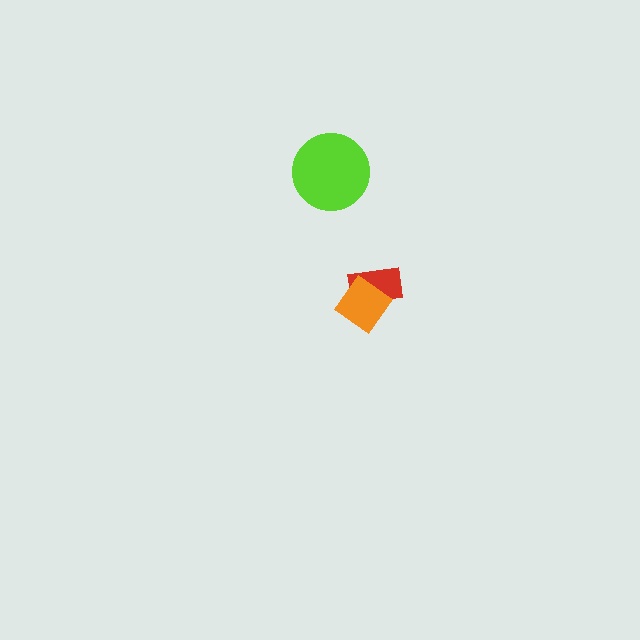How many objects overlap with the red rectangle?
1 object overlaps with the red rectangle.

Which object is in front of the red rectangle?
The orange diamond is in front of the red rectangle.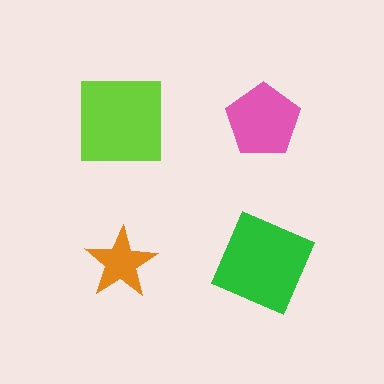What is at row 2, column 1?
An orange star.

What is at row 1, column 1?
A lime square.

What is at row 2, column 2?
A green square.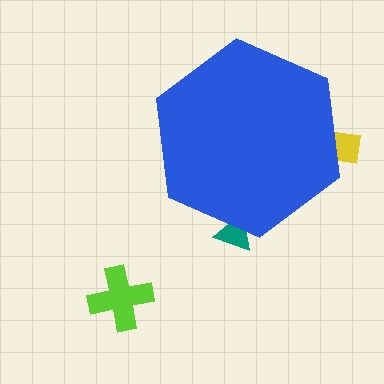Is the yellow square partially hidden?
Yes, the yellow square is partially hidden behind the blue hexagon.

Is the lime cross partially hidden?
No, the lime cross is fully visible.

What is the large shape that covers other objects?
A blue hexagon.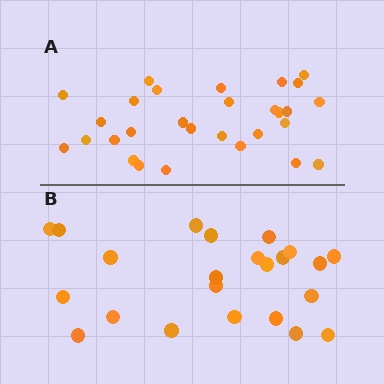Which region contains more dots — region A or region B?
Region A (the top region) has more dots.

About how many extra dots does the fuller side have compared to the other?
Region A has about 6 more dots than region B.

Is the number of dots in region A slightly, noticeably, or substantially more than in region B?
Region A has noticeably more, but not dramatically so. The ratio is roughly 1.3 to 1.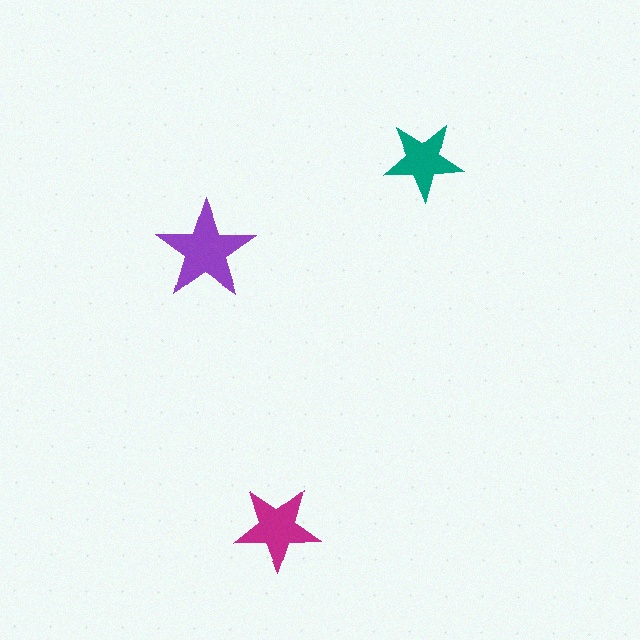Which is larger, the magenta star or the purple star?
The purple one.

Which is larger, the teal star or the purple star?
The purple one.